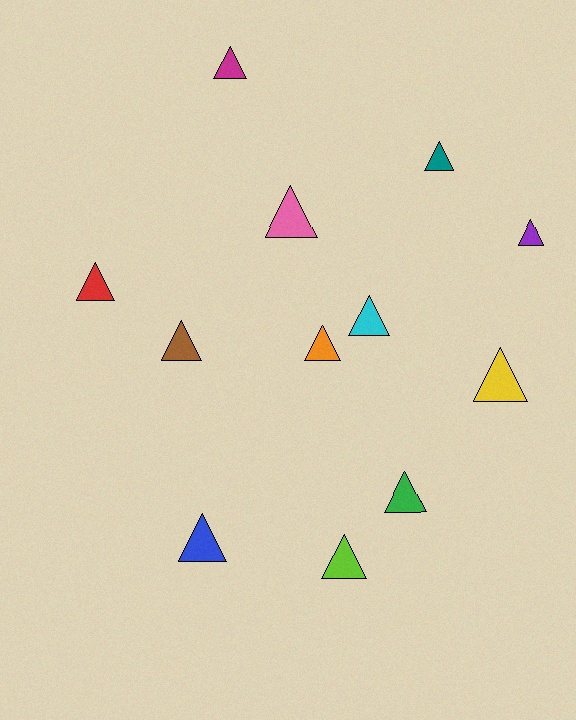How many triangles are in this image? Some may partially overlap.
There are 12 triangles.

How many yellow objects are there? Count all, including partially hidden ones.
There is 1 yellow object.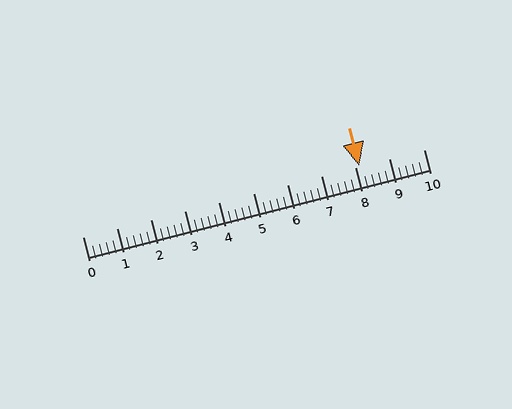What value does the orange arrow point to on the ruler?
The orange arrow points to approximately 8.1.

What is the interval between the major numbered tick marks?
The major tick marks are spaced 1 units apart.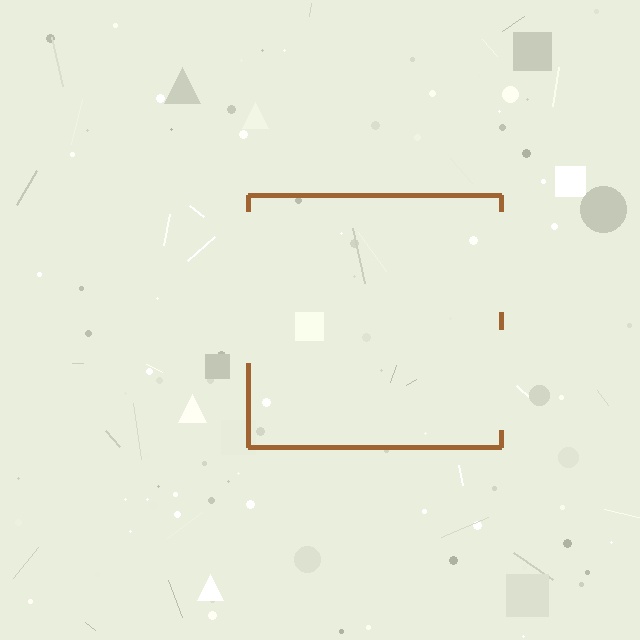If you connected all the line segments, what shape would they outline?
They would outline a square.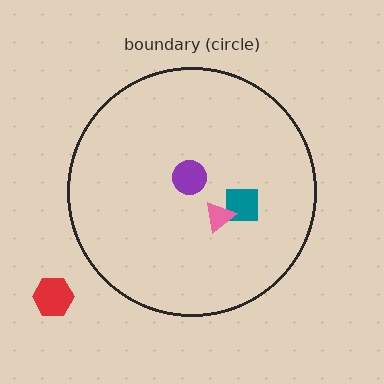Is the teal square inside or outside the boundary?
Inside.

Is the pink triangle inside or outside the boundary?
Inside.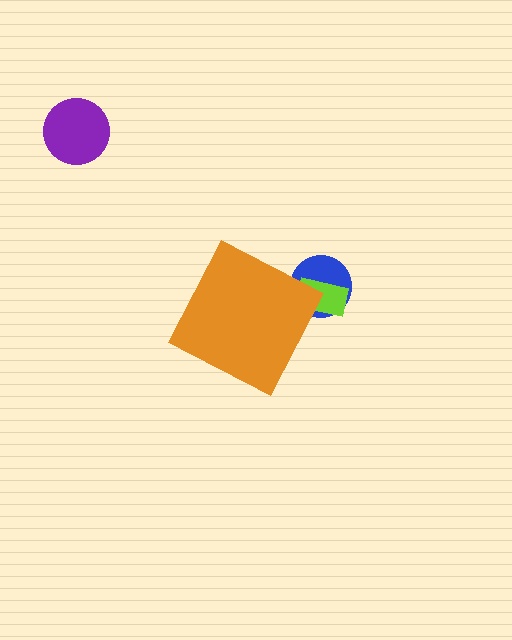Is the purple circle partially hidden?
No, the purple circle is fully visible.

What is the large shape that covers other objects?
An orange diamond.